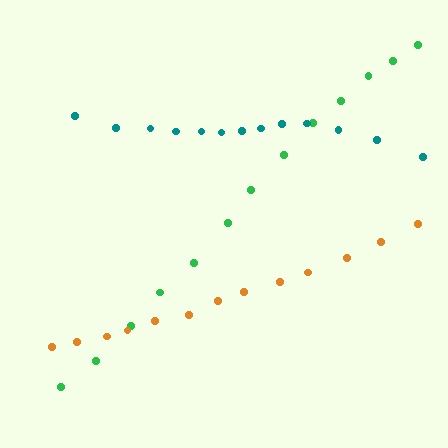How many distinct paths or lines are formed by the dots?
There are 3 distinct paths.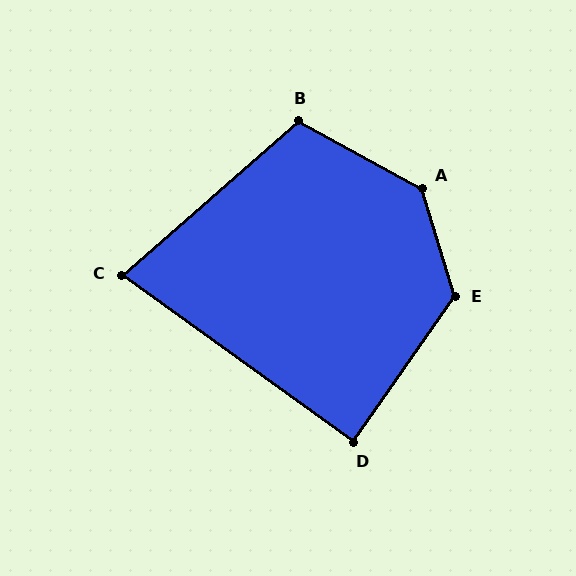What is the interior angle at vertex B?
Approximately 110 degrees (obtuse).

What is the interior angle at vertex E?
Approximately 128 degrees (obtuse).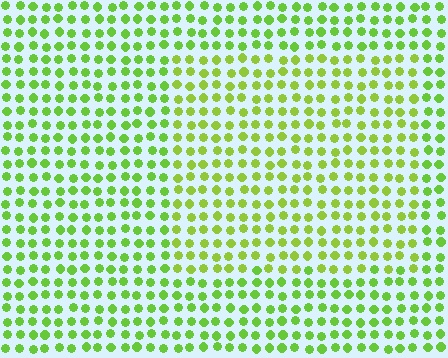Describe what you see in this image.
The image is filled with small lime elements in a uniform arrangement. A rectangle-shaped region is visible where the elements are tinted to a slightly different hue, forming a subtle color boundary.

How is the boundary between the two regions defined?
The boundary is defined purely by a slight shift in hue (about 17 degrees). Spacing, size, and orientation are identical on both sides.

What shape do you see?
I see a rectangle.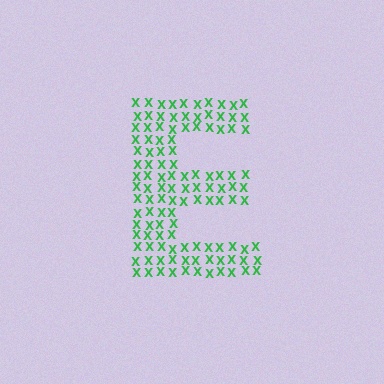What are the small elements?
The small elements are letter X's.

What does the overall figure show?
The overall figure shows the letter E.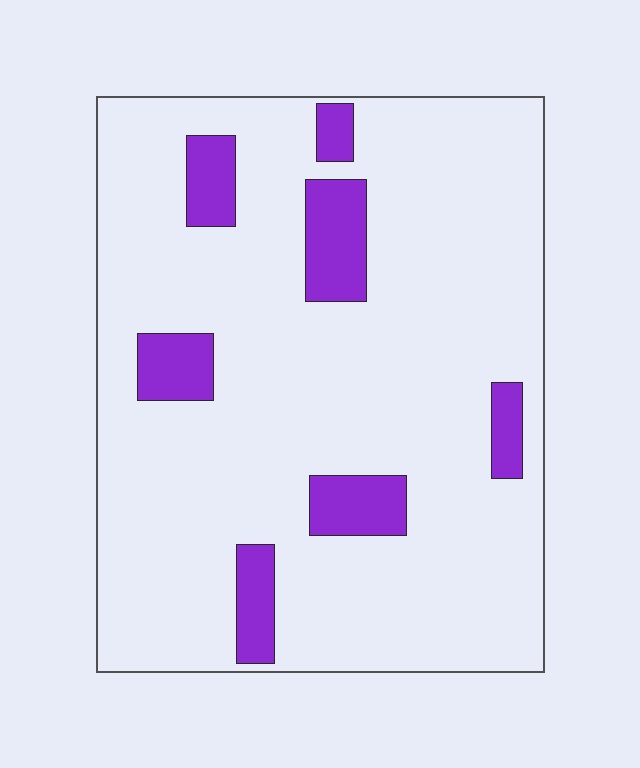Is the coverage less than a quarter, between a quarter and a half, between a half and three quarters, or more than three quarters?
Less than a quarter.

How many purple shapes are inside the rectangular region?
7.